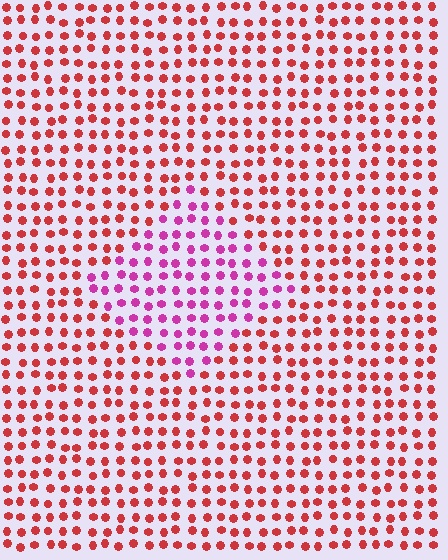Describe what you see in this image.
The image is filled with small red elements in a uniform arrangement. A diamond-shaped region is visible where the elements are tinted to a slightly different hue, forming a subtle color boundary.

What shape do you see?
I see a diamond.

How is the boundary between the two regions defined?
The boundary is defined purely by a slight shift in hue (about 44 degrees). Spacing, size, and orientation are identical on both sides.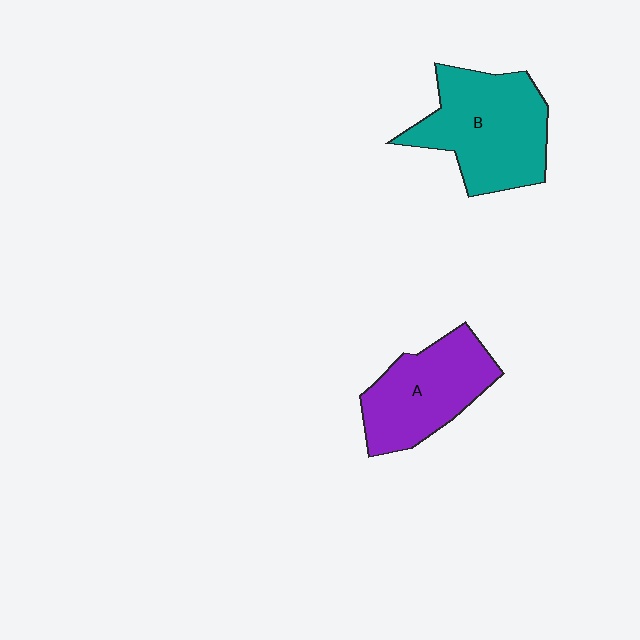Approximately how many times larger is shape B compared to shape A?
Approximately 1.2 times.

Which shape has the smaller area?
Shape A (purple).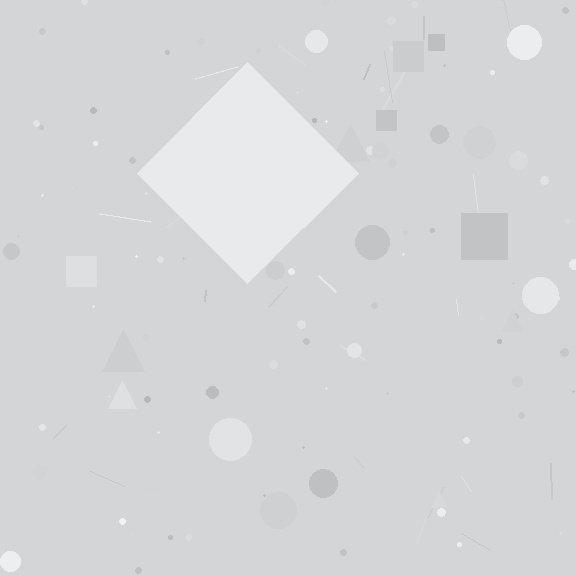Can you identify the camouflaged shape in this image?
The camouflaged shape is a diamond.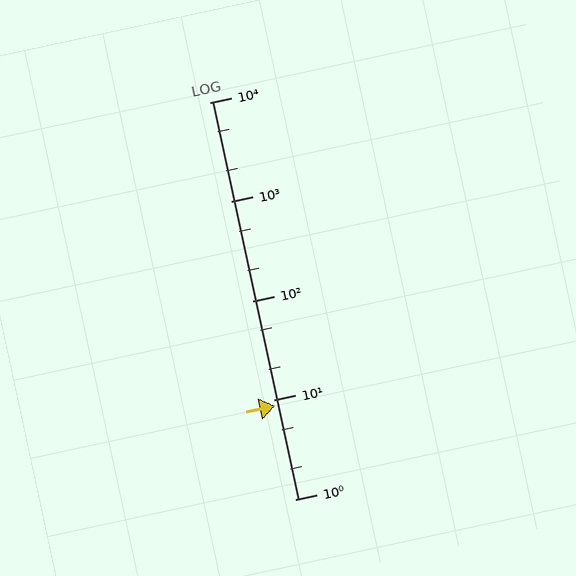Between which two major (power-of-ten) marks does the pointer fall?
The pointer is between 1 and 10.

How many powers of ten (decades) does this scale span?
The scale spans 4 decades, from 1 to 10000.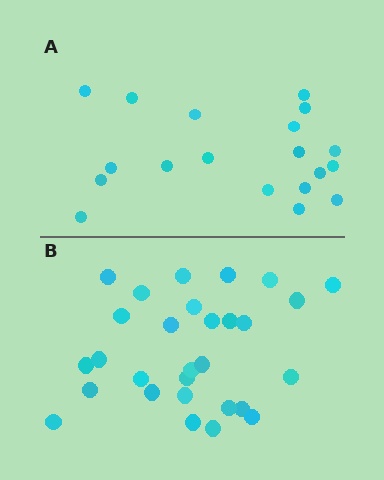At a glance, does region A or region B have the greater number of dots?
Region B (the bottom region) has more dots.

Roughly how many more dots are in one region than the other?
Region B has roughly 10 or so more dots than region A.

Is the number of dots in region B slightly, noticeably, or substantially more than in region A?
Region B has substantially more. The ratio is roughly 1.5 to 1.